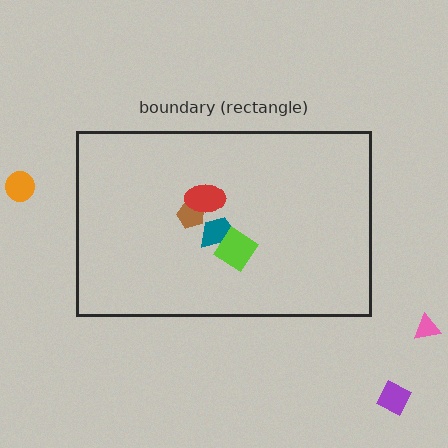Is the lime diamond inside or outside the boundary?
Inside.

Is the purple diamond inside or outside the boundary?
Outside.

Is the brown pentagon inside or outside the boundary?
Inside.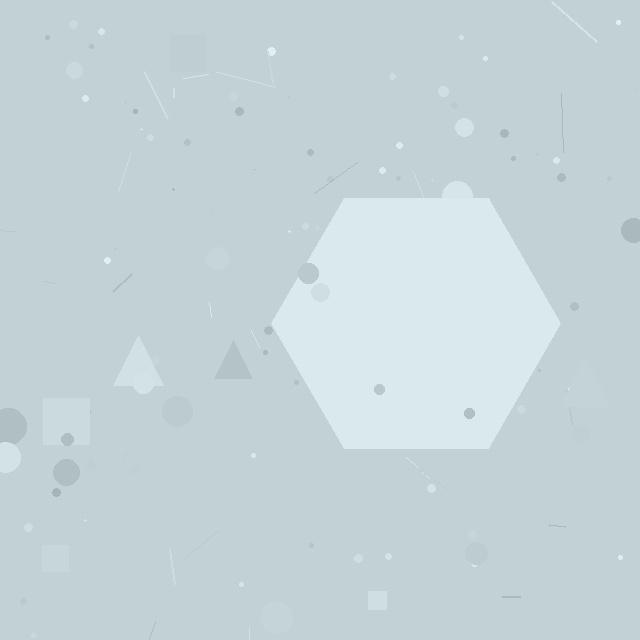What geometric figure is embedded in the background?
A hexagon is embedded in the background.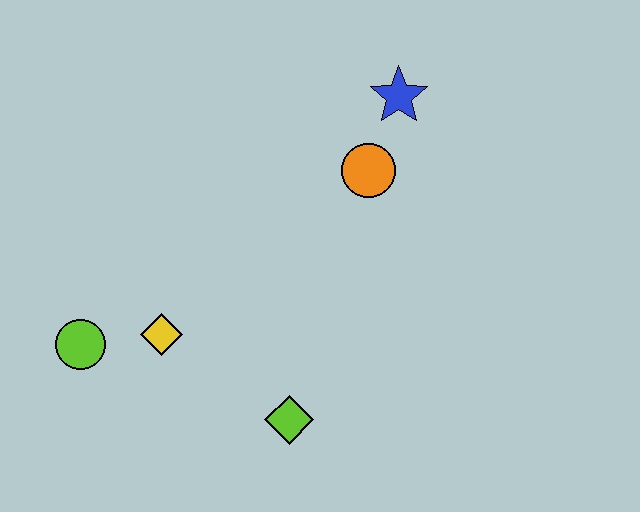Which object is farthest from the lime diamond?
The blue star is farthest from the lime diamond.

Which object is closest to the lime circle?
The yellow diamond is closest to the lime circle.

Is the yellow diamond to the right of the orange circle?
No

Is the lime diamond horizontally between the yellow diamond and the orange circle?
Yes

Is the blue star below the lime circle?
No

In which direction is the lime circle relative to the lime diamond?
The lime circle is to the left of the lime diamond.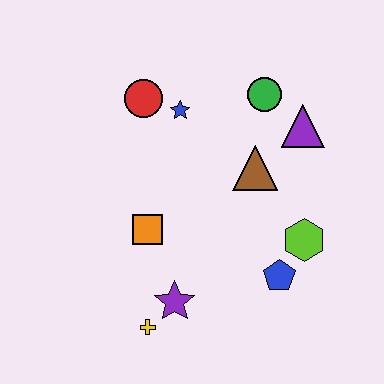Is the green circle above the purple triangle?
Yes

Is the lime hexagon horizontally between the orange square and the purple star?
No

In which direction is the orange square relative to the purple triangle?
The orange square is to the left of the purple triangle.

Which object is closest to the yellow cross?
The purple star is closest to the yellow cross.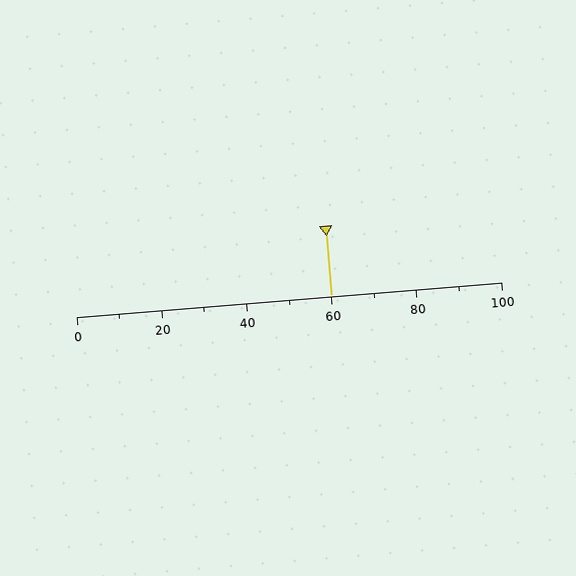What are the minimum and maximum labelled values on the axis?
The axis runs from 0 to 100.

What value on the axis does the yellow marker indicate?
The marker indicates approximately 60.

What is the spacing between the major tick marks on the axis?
The major ticks are spaced 20 apart.